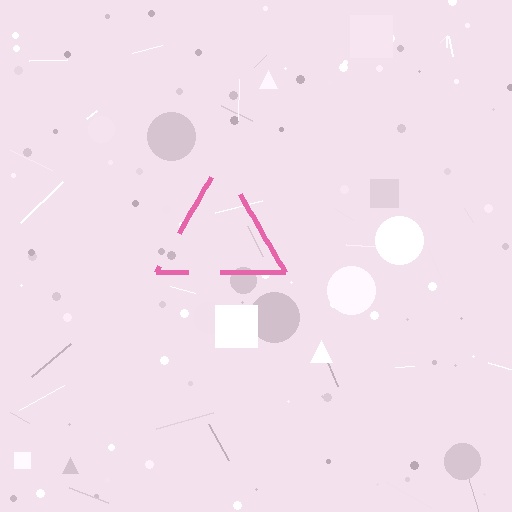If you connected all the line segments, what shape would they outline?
They would outline a triangle.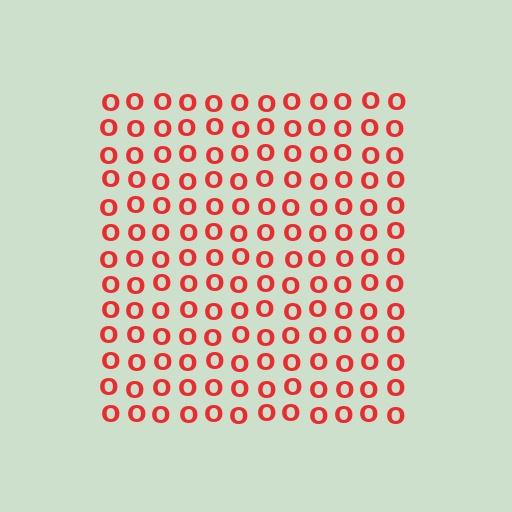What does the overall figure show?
The overall figure shows a square.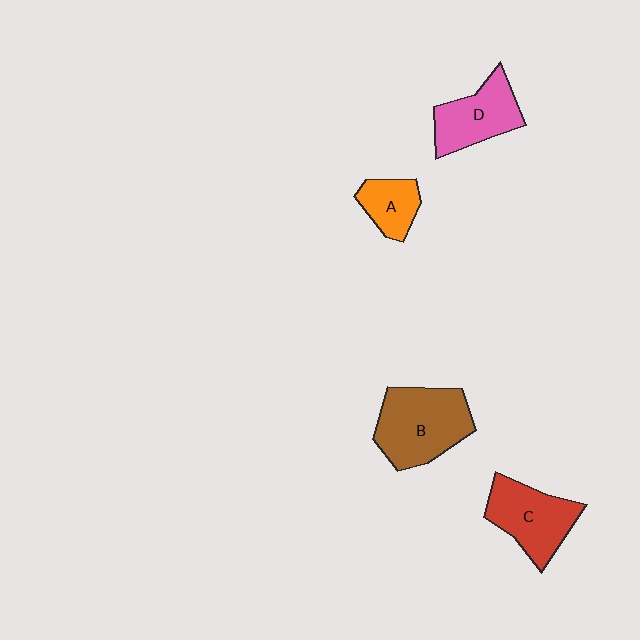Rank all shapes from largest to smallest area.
From largest to smallest: B (brown), C (red), D (pink), A (orange).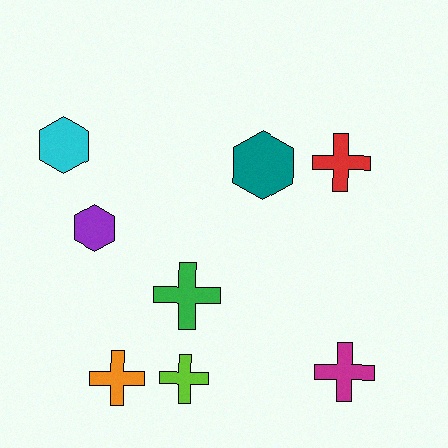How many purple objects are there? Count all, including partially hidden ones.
There is 1 purple object.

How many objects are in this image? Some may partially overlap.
There are 8 objects.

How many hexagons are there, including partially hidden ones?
There are 3 hexagons.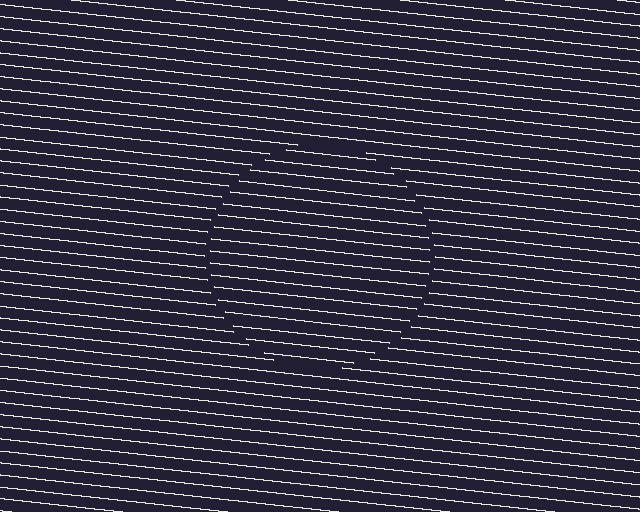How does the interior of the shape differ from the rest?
The interior of the shape contains the same grating, shifted by half a period — the contour is defined by the phase discontinuity where line-ends from the inner and outer gratings abut.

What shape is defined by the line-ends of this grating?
An illusory circle. The interior of the shape contains the same grating, shifted by half a period — the contour is defined by the phase discontinuity where line-ends from the inner and outer gratings abut.